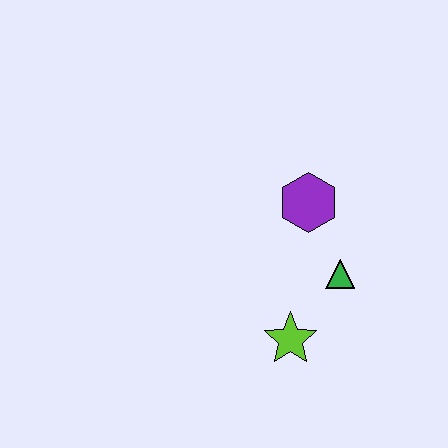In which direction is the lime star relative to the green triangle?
The lime star is below the green triangle.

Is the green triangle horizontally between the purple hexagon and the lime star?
No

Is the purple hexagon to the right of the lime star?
Yes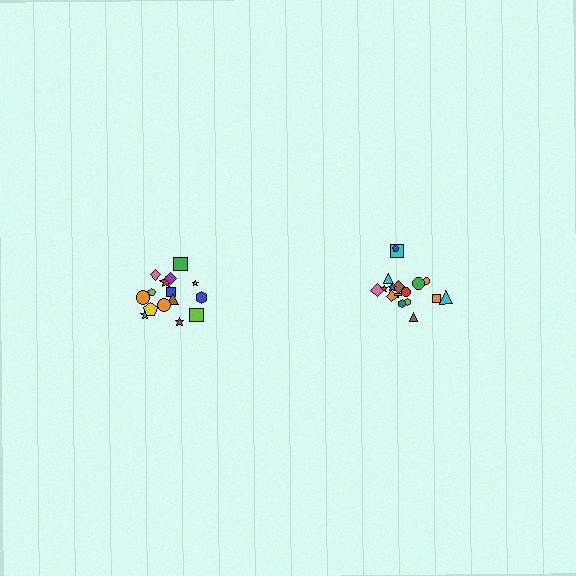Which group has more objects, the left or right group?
The right group.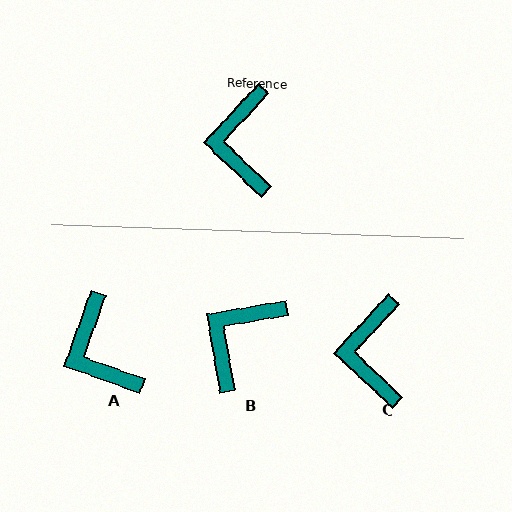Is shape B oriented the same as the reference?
No, it is off by about 37 degrees.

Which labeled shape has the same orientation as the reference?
C.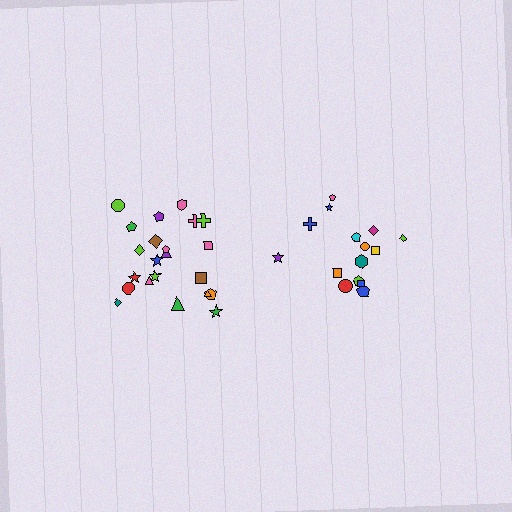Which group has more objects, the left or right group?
The left group.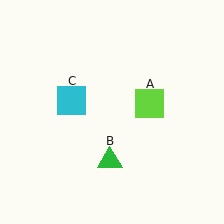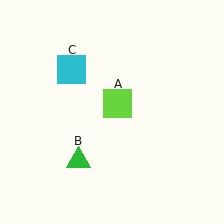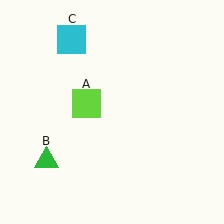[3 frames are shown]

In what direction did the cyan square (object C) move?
The cyan square (object C) moved up.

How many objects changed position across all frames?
3 objects changed position: lime square (object A), green triangle (object B), cyan square (object C).